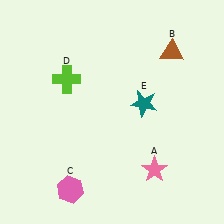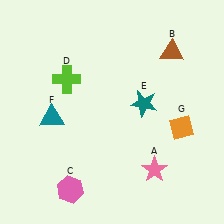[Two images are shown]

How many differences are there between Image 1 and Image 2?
There are 2 differences between the two images.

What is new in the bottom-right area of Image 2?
An orange diamond (G) was added in the bottom-right area of Image 2.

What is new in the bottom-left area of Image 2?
A teal triangle (F) was added in the bottom-left area of Image 2.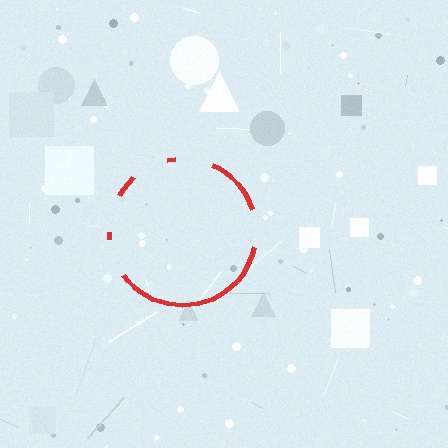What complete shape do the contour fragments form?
The contour fragments form a circle.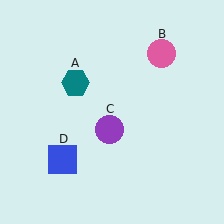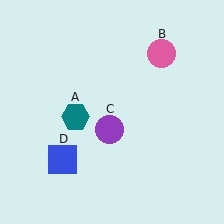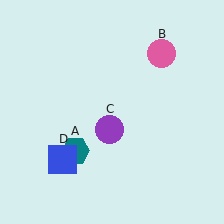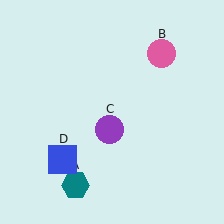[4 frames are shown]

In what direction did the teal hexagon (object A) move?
The teal hexagon (object A) moved down.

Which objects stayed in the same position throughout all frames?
Pink circle (object B) and purple circle (object C) and blue square (object D) remained stationary.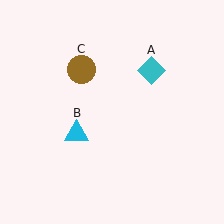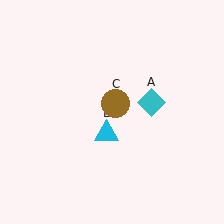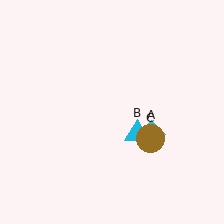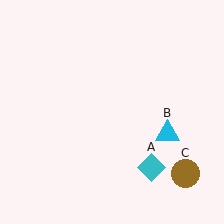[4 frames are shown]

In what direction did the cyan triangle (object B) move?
The cyan triangle (object B) moved right.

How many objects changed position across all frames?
3 objects changed position: cyan diamond (object A), cyan triangle (object B), brown circle (object C).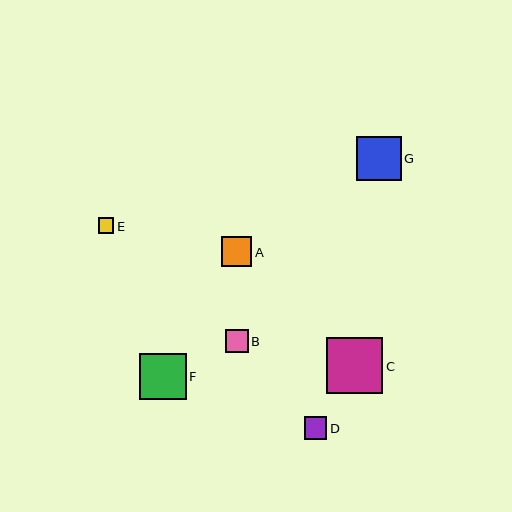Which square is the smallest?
Square E is the smallest with a size of approximately 15 pixels.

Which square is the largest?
Square C is the largest with a size of approximately 57 pixels.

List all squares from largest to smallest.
From largest to smallest: C, F, G, A, D, B, E.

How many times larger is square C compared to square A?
Square C is approximately 1.9 times the size of square A.